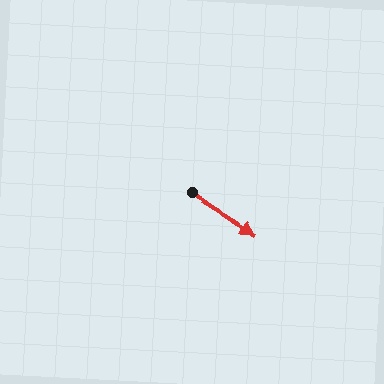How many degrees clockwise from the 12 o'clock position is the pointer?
Approximately 122 degrees.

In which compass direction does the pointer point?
Southeast.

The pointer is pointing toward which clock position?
Roughly 4 o'clock.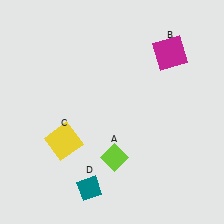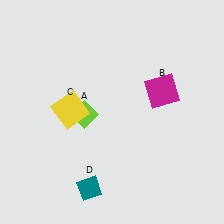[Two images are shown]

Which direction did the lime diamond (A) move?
The lime diamond (A) moved up.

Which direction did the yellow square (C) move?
The yellow square (C) moved up.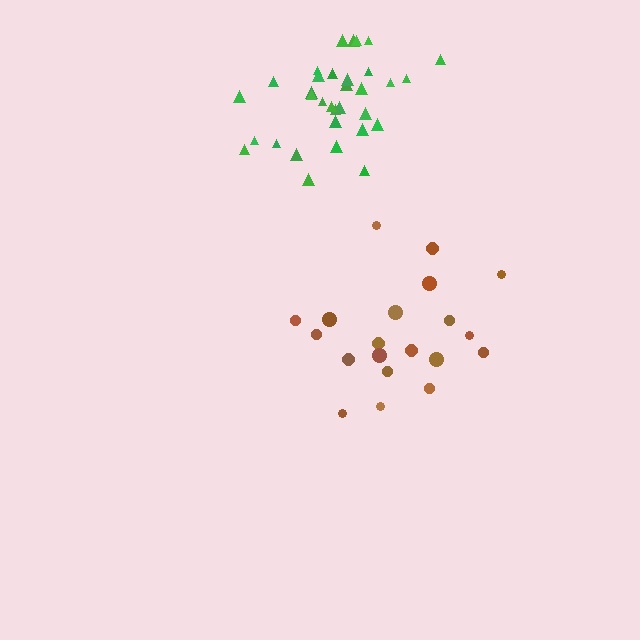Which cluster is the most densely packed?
Green.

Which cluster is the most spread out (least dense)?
Brown.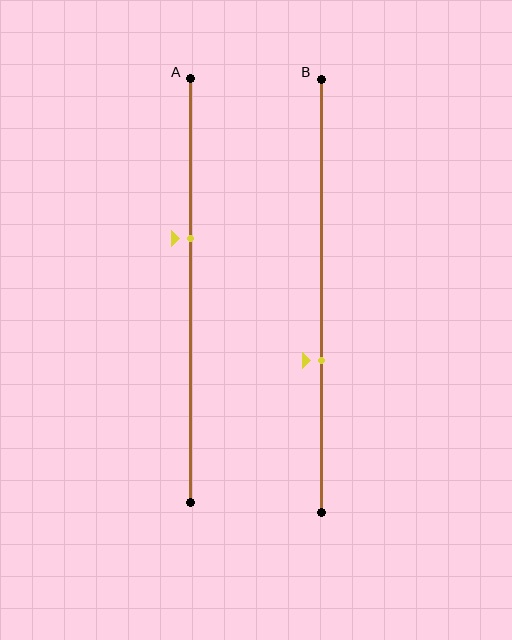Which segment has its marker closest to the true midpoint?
Segment A has its marker closest to the true midpoint.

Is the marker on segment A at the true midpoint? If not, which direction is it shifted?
No, the marker on segment A is shifted upward by about 12% of the segment length.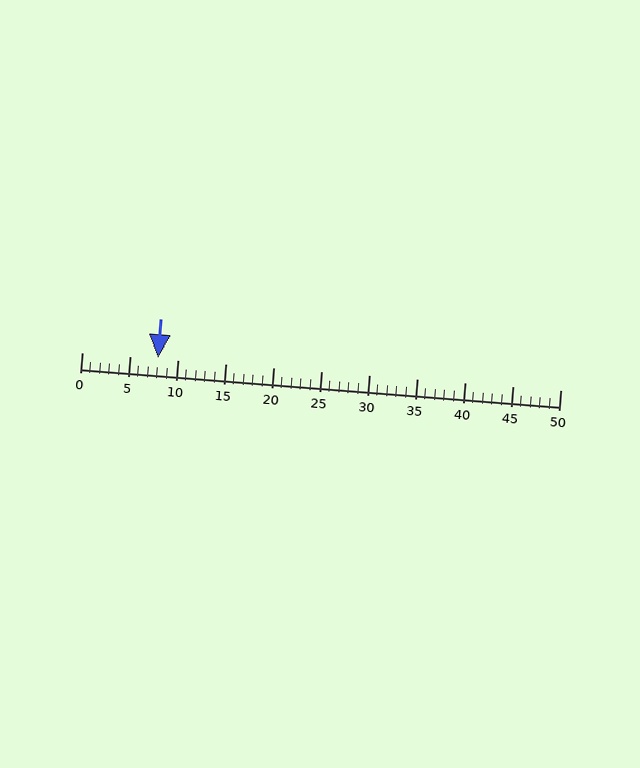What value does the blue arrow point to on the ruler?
The blue arrow points to approximately 8.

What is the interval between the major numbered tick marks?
The major tick marks are spaced 5 units apart.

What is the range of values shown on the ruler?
The ruler shows values from 0 to 50.